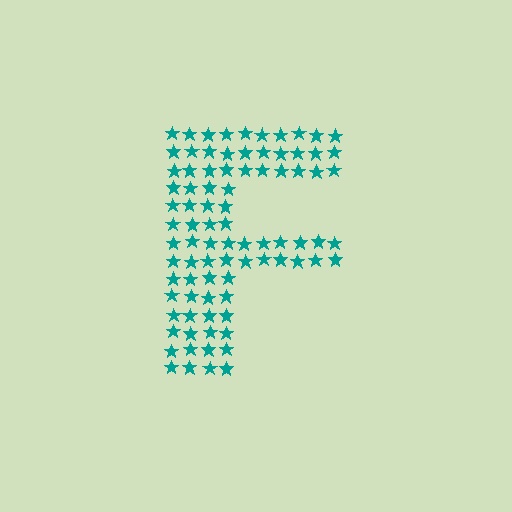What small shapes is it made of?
It is made of small stars.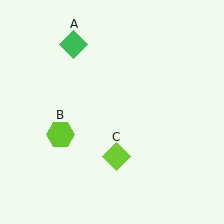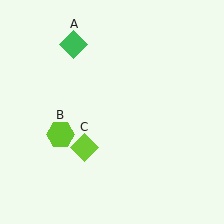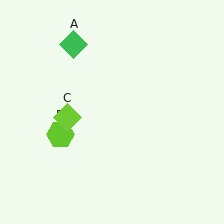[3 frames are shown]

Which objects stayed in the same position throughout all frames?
Green diamond (object A) and lime hexagon (object B) remained stationary.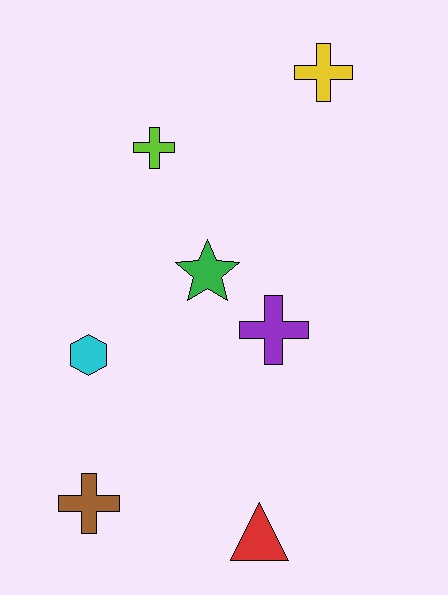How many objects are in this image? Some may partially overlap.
There are 7 objects.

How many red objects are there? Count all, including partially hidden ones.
There is 1 red object.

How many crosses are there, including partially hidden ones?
There are 4 crosses.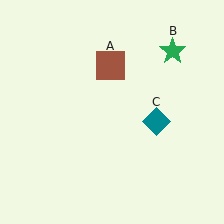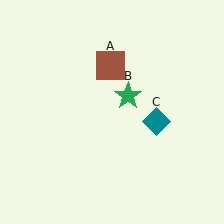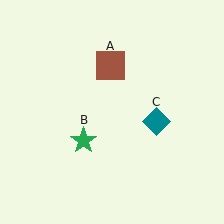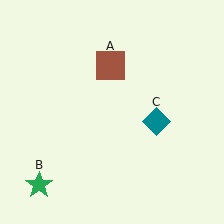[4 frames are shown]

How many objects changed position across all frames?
1 object changed position: green star (object B).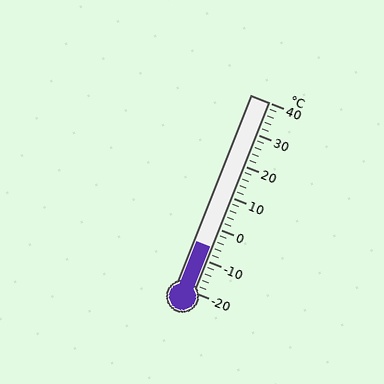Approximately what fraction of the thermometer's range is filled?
The thermometer is filled to approximately 25% of its range.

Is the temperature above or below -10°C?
The temperature is above -10°C.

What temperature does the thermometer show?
The thermometer shows approximately -6°C.